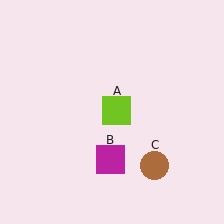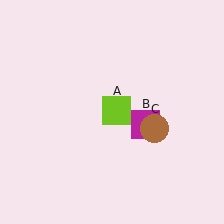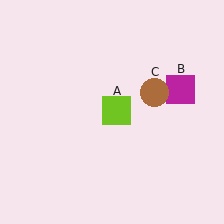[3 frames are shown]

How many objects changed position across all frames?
2 objects changed position: magenta square (object B), brown circle (object C).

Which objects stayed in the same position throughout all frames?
Lime square (object A) remained stationary.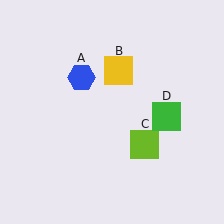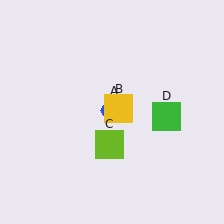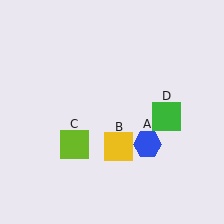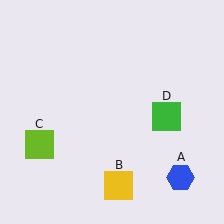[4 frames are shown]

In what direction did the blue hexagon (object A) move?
The blue hexagon (object A) moved down and to the right.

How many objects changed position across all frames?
3 objects changed position: blue hexagon (object A), yellow square (object B), lime square (object C).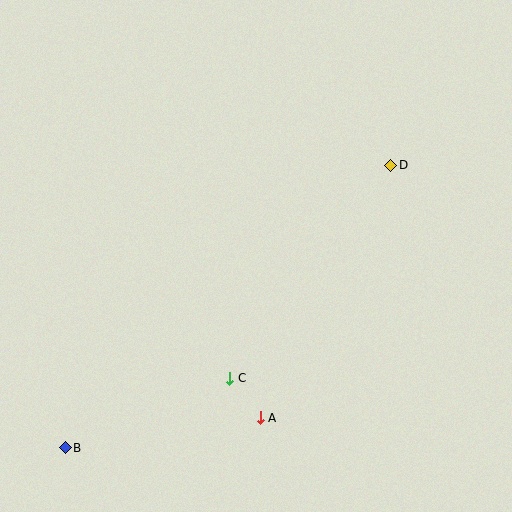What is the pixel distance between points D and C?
The distance between D and C is 267 pixels.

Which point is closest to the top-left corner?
Point D is closest to the top-left corner.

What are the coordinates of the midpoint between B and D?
The midpoint between B and D is at (228, 307).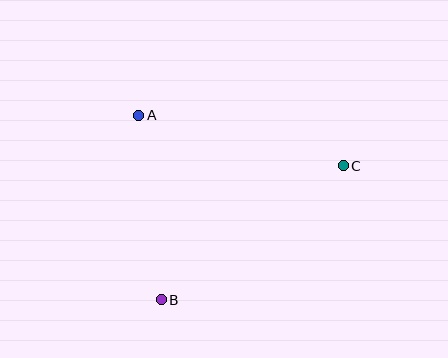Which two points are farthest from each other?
Points B and C are farthest from each other.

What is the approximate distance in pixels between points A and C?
The distance between A and C is approximately 211 pixels.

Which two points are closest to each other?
Points A and B are closest to each other.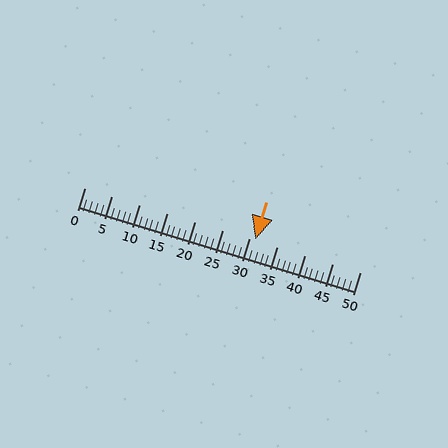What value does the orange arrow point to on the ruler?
The orange arrow points to approximately 31.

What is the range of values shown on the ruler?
The ruler shows values from 0 to 50.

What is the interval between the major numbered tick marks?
The major tick marks are spaced 5 units apart.